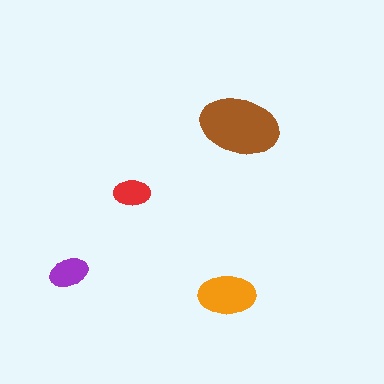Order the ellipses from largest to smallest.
the brown one, the orange one, the purple one, the red one.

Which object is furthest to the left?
The purple ellipse is leftmost.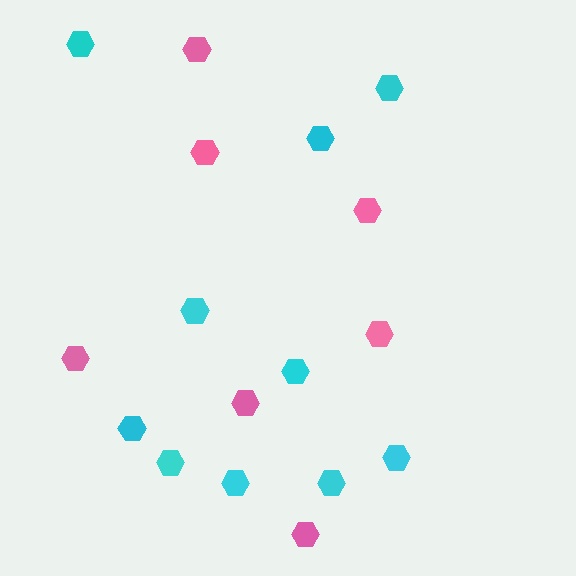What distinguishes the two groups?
There are 2 groups: one group of cyan hexagons (10) and one group of pink hexagons (7).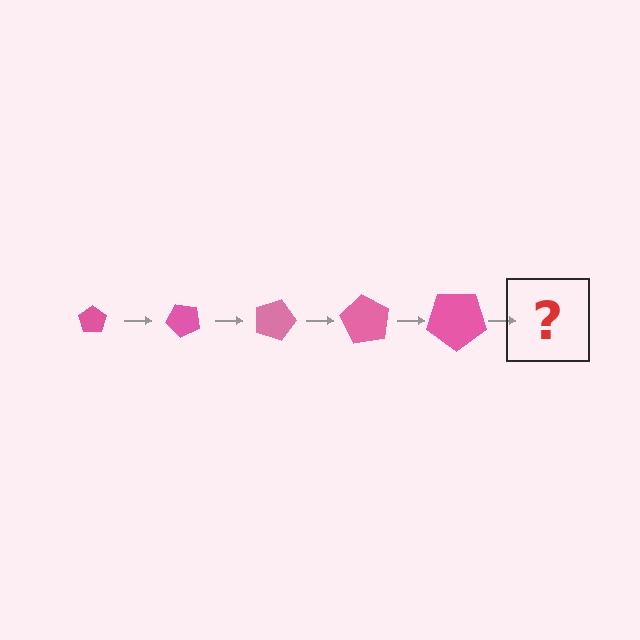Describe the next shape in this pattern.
It should be a pentagon, larger than the previous one and rotated 225 degrees from the start.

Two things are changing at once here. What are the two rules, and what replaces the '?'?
The two rules are that the pentagon grows larger each step and it rotates 45 degrees each step. The '?' should be a pentagon, larger than the previous one and rotated 225 degrees from the start.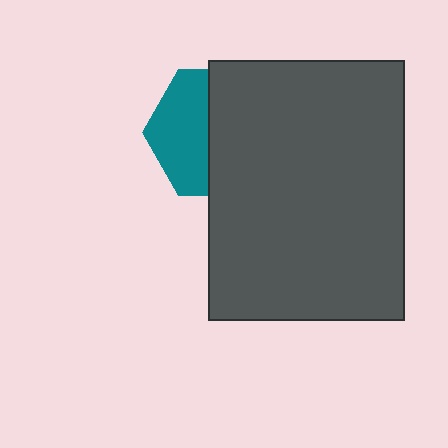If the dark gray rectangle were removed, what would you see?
You would see the complete teal hexagon.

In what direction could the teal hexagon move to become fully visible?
The teal hexagon could move left. That would shift it out from behind the dark gray rectangle entirely.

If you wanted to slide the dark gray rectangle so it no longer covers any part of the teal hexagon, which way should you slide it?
Slide it right — that is the most direct way to separate the two shapes.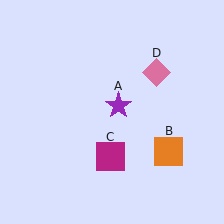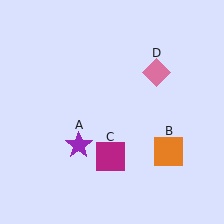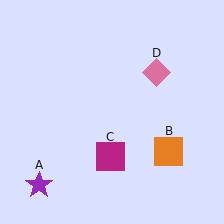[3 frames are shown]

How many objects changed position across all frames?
1 object changed position: purple star (object A).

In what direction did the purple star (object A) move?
The purple star (object A) moved down and to the left.